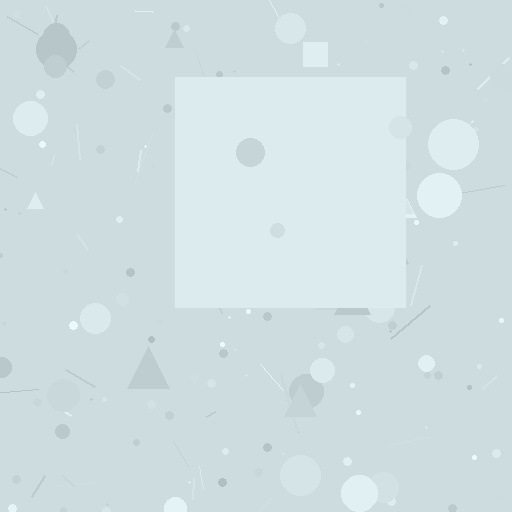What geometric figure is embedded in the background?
A square is embedded in the background.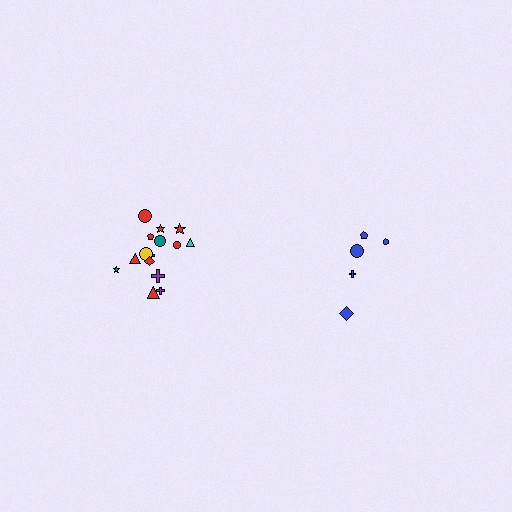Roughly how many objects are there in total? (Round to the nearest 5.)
Roughly 20 objects in total.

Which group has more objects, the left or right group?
The left group.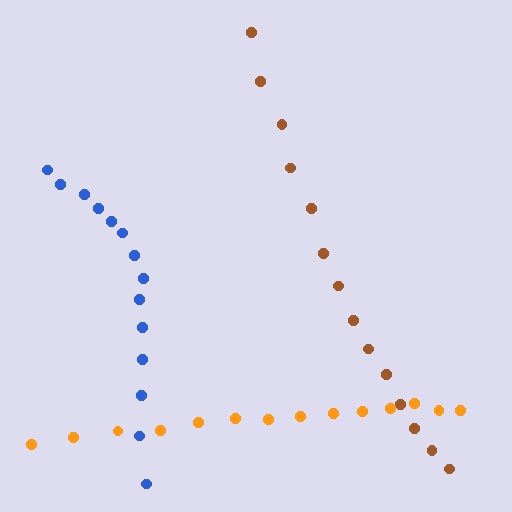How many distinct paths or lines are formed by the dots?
There are 3 distinct paths.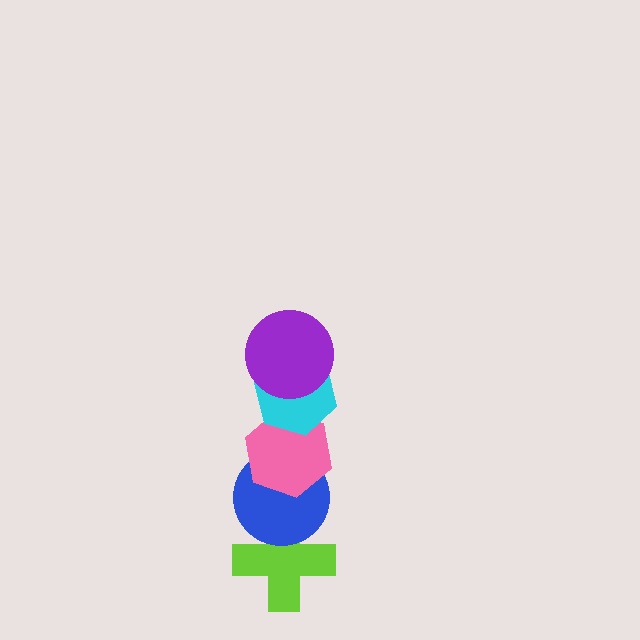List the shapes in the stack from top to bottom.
From top to bottom: the purple circle, the cyan hexagon, the pink hexagon, the blue circle, the lime cross.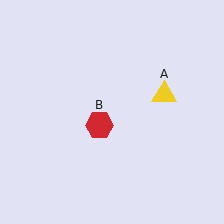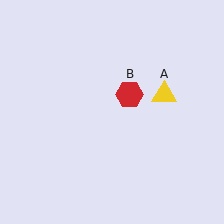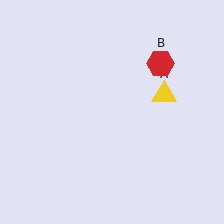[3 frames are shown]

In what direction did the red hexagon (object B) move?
The red hexagon (object B) moved up and to the right.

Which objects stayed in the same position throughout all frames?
Yellow triangle (object A) remained stationary.